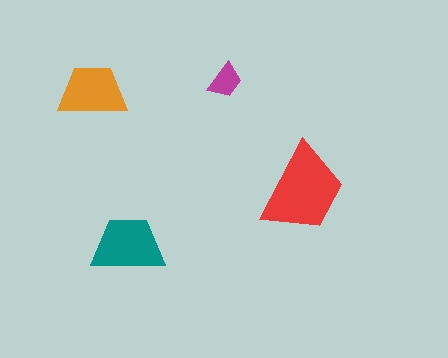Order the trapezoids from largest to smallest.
the red one, the teal one, the orange one, the magenta one.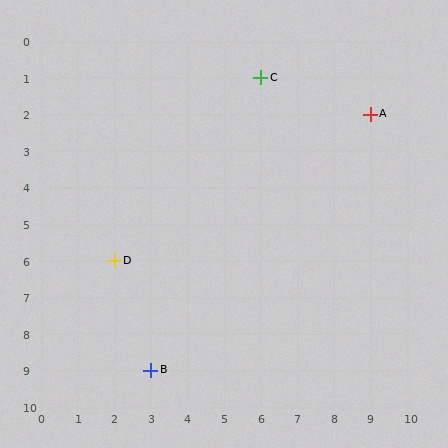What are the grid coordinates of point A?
Point A is at grid coordinates (9, 2).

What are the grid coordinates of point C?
Point C is at grid coordinates (6, 1).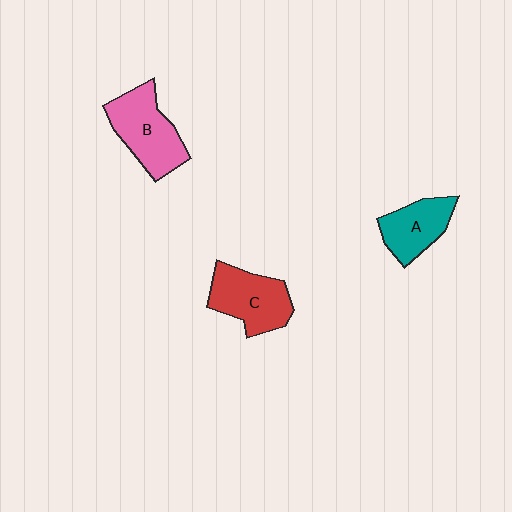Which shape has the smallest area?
Shape A (teal).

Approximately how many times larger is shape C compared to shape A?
Approximately 1.2 times.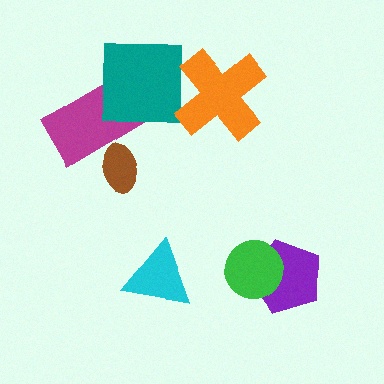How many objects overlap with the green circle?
1 object overlaps with the green circle.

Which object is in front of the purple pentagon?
The green circle is in front of the purple pentagon.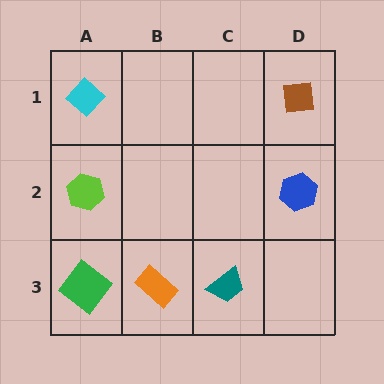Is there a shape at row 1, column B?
No, that cell is empty.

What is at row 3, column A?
A green diamond.